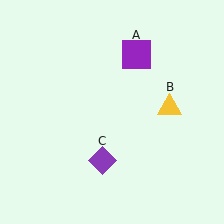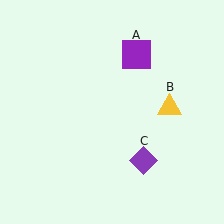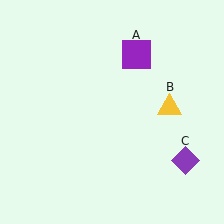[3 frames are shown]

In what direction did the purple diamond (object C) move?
The purple diamond (object C) moved right.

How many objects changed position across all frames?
1 object changed position: purple diamond (object C).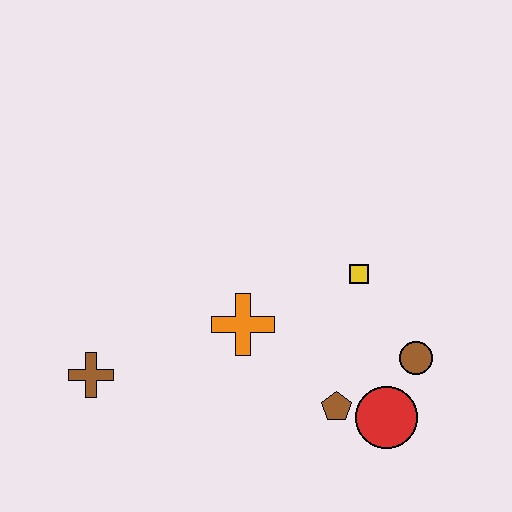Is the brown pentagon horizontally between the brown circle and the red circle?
No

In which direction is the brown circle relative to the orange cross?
The brown circle is to the right of the orange cross.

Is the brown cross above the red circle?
Yes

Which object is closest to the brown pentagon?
The red circle is closest to the brown pentagon.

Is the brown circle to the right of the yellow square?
Yes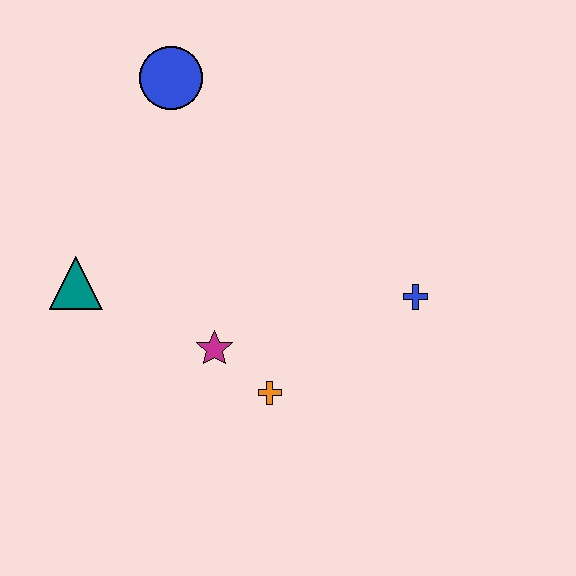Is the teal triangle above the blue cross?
Yes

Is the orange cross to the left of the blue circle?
No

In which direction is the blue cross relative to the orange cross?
The blue cross is to the right of the orange cross.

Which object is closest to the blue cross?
The orange cross is closest to the blue cross.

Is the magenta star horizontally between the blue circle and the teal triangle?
No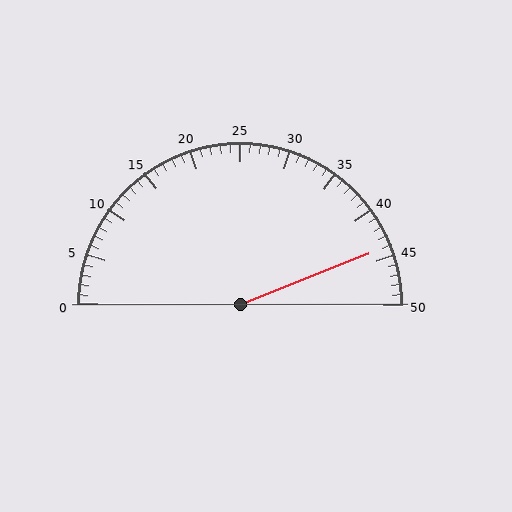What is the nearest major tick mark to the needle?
The nearest major tick mark is 45.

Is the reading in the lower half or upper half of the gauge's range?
The reading is in the upper half of the range (0 to 50).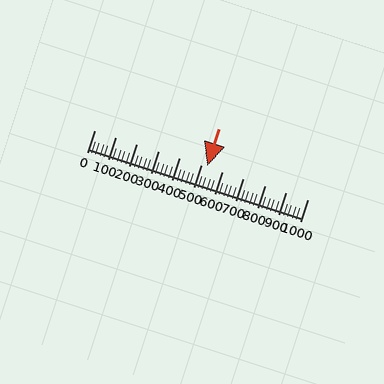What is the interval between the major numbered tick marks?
The major tick marks are spaced 100 units apart.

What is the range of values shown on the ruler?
The ruler shows values from 0 to 1000.